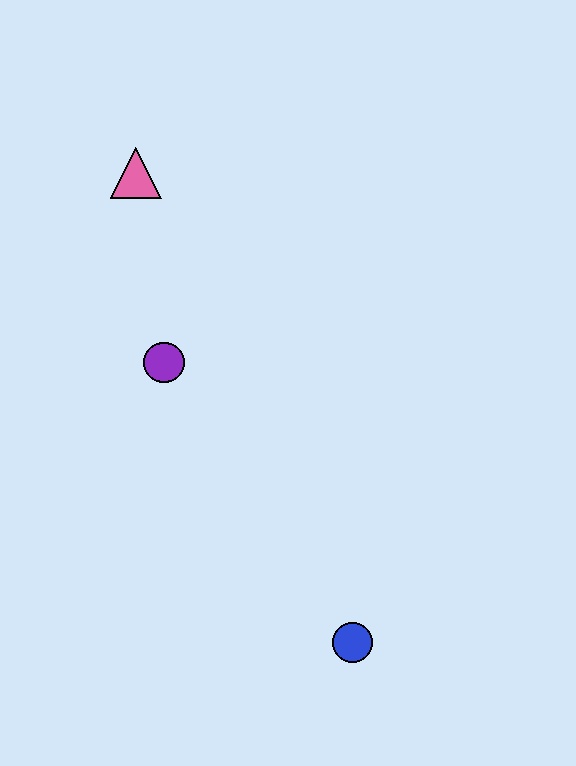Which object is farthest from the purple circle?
The blue circle is farthest from the purple circle.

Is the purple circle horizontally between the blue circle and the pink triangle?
Yes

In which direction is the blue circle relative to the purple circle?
The blue circle is below the purple circle.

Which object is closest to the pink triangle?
The purple circle is closest to the pink triangle.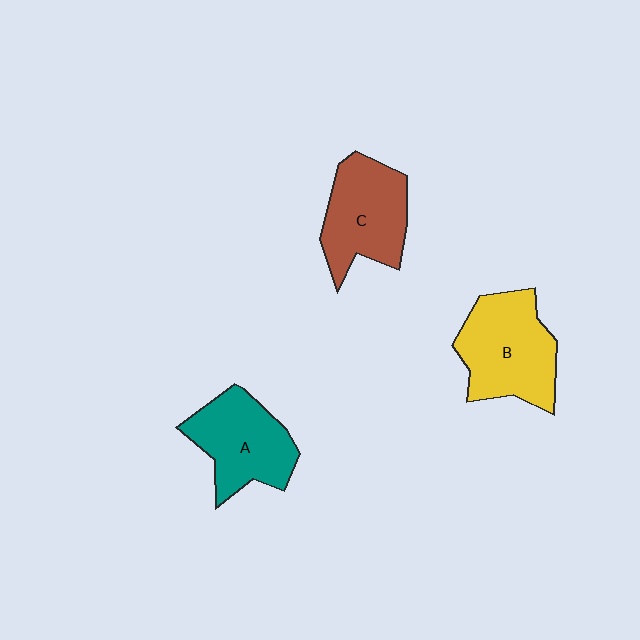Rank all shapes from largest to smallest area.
From largest to smallest: B (yellow), C (brown), A (teal).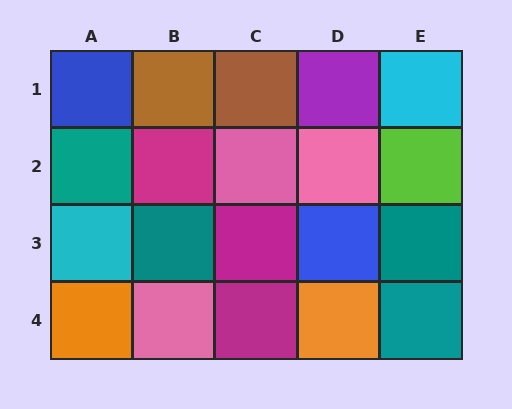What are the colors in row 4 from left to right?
Orange, pink, magenta, orange, teal.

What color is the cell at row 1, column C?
Brown.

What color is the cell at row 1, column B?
Brown.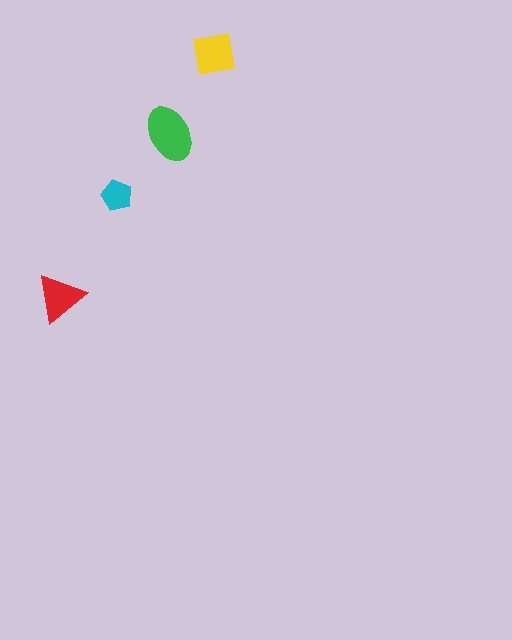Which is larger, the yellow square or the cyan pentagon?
The yellow square.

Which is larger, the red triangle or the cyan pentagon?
The red triangle.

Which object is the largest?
The green ellipse.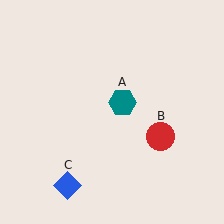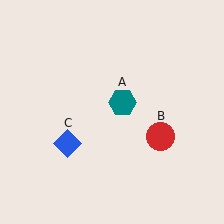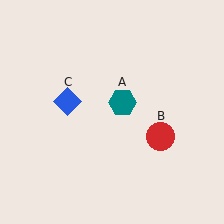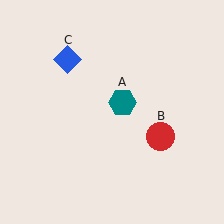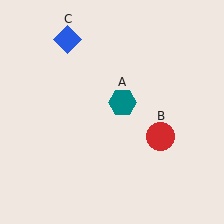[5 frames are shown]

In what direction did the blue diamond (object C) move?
The blue diamond (object C) moved up.